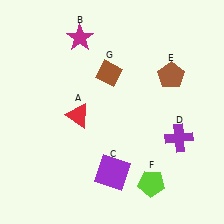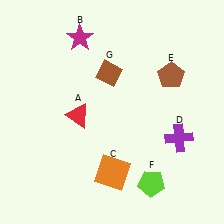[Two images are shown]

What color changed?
The square (C) changed from purple in Image 1 to orange in Image 2.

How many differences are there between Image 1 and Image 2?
There is 1 difference between the two images.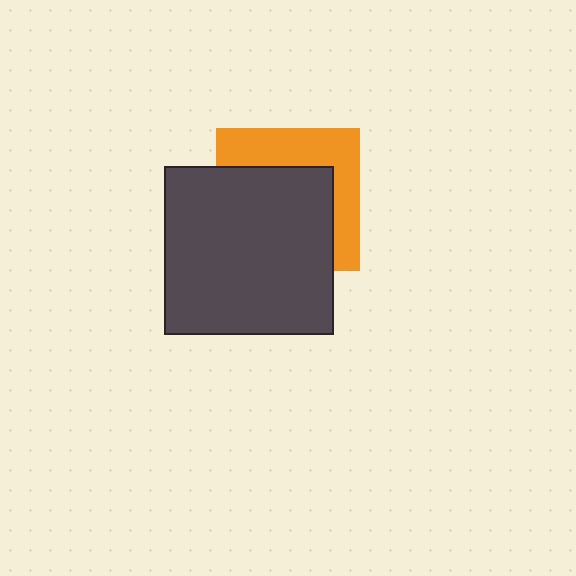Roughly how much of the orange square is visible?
A small part of it is visible (roughly 40%).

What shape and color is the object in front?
The object in front is a dark gray square.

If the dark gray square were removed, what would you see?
You would see the complete orange square.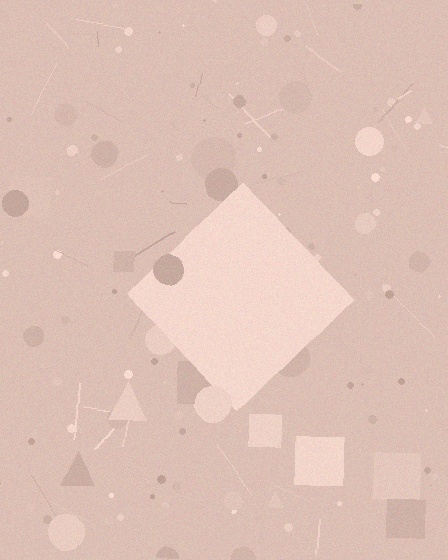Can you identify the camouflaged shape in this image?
The camouflaged shape is a diamond.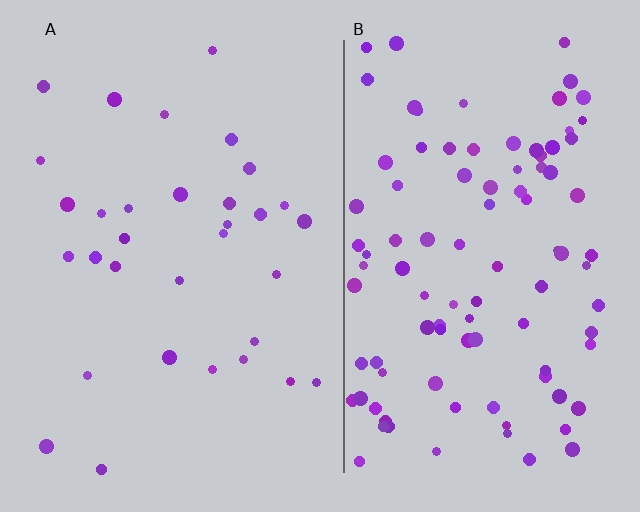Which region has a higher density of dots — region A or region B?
B (the right).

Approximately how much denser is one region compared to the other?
Approximately 3.0× — region B over region A.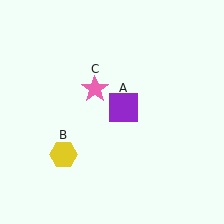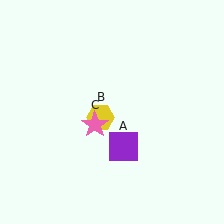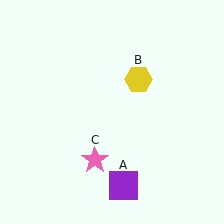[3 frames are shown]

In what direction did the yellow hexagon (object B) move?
The yellow hexagon (object B) moved up and to the right.